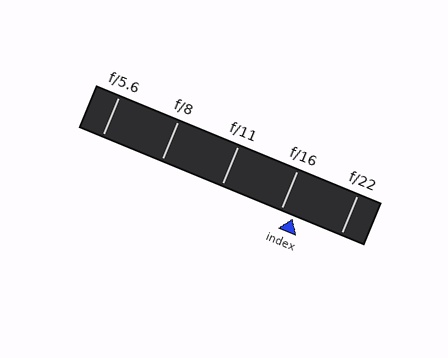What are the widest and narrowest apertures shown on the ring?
The widest aperture shown is f/5.6 and the narrowest is f/22.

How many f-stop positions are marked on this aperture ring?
There are 5 f-stop positions marked.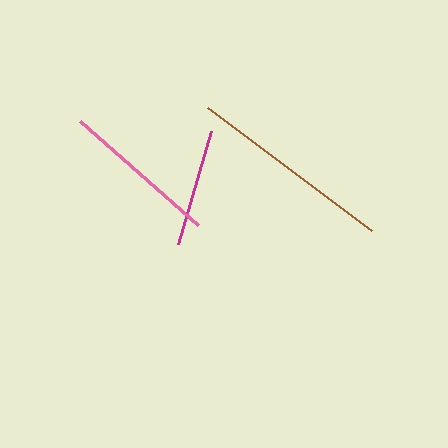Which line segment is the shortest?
The magenta line is the shortest at approximately 118 pixels.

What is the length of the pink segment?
The pink segment is approximately 157 pixels long.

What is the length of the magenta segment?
The magenta segment is approximately 118 pixels long.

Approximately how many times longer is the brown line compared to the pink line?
The brown line is approximately 1.3 times the length of the pink line.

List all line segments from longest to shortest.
From longest to shortest: brown, pink, magenta.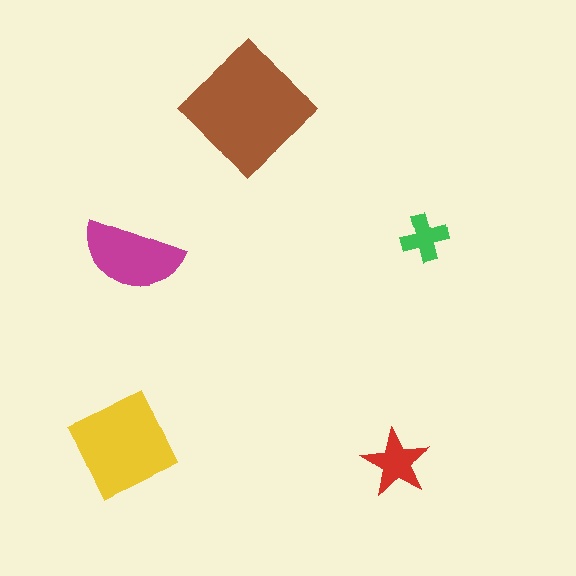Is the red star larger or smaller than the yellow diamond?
Smaller.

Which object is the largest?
The brown diamond.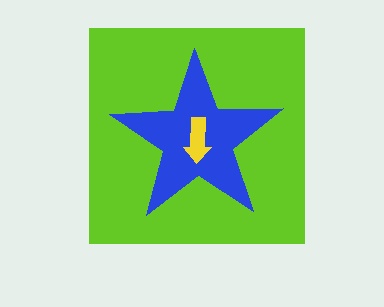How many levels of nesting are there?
3.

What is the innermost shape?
The yellow arrow.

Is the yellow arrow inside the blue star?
Yes.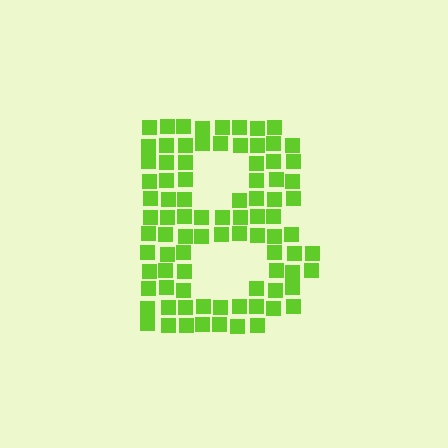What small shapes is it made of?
It is made of small squares.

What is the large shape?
The large shape is the letter B.